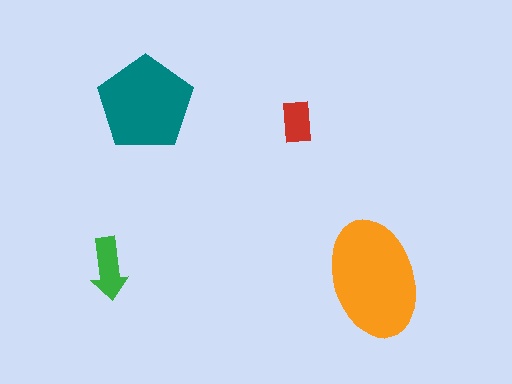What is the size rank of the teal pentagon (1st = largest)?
2nd.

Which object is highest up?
The teal pentagon is topmost.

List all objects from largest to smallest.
The orange ellipse, the teal pentagon, the green arrow, the red rectangle.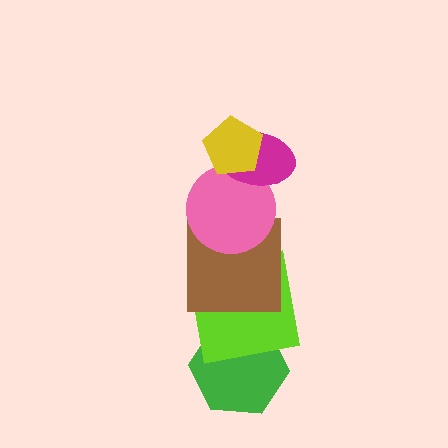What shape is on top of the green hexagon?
The lime square is on top of the green hexagon.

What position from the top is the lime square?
The lime square is 5th from the top.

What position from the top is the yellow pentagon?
The yellow pentagon is 1st from the top.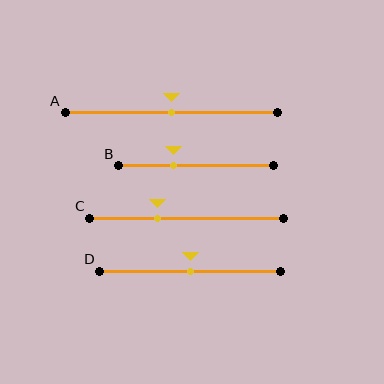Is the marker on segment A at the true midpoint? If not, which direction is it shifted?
Yes, the marker on segment A is at the true midpoint.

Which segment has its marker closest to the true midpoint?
Segment A has its marker closest to the true midpoint.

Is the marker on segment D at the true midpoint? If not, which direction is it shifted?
Yes, the marker on segment D is at the true midpoint.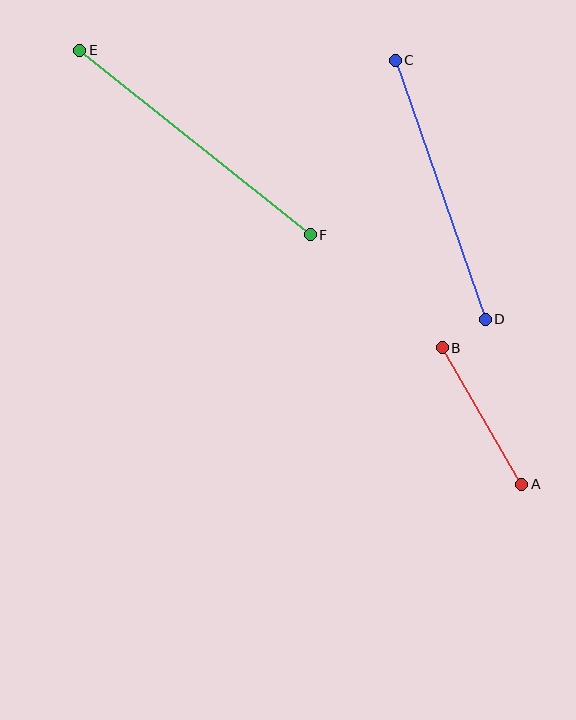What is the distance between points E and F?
The distance is approximately 295 pixels.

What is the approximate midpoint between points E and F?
The midpoint is at approximately (195, 143) pixels.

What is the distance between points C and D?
The distance is approximately 274 pixels.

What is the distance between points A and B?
The distance is approximately 158 pixels.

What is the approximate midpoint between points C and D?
The midpoint is at approximately (440, 190) pixels.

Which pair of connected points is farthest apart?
Points E and F are farthest apart.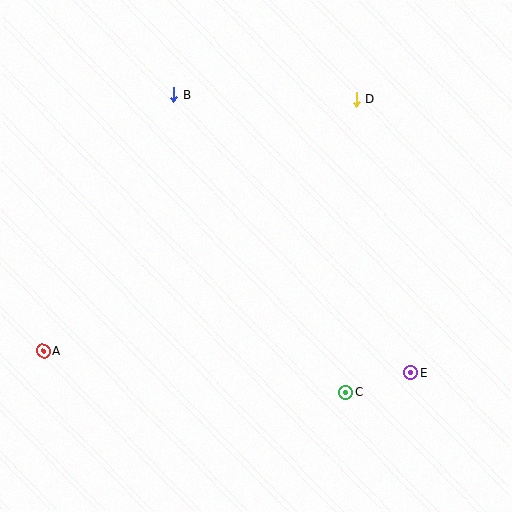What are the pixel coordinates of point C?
Point C is at (346, 392).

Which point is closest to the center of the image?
Point C at (346, 392) is closest to the center.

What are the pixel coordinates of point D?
Point D is at (356, 99).